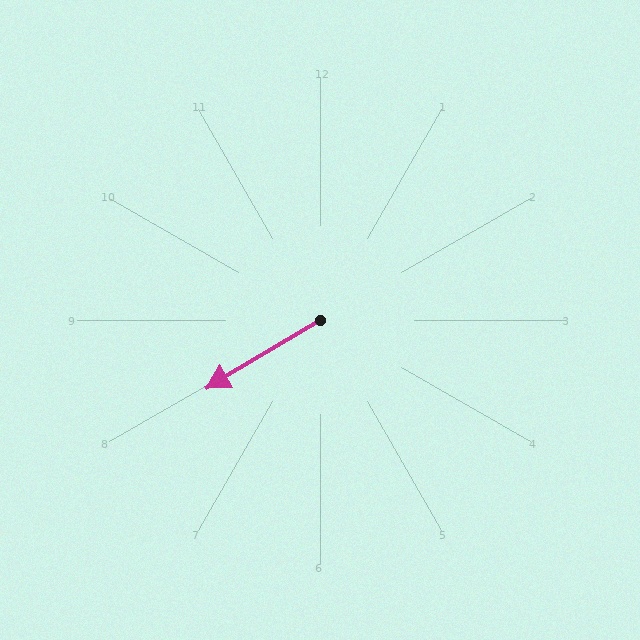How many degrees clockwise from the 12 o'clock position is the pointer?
Approximately 239 degrees.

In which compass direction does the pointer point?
Southwest.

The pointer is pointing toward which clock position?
Roughly 8 o'clock.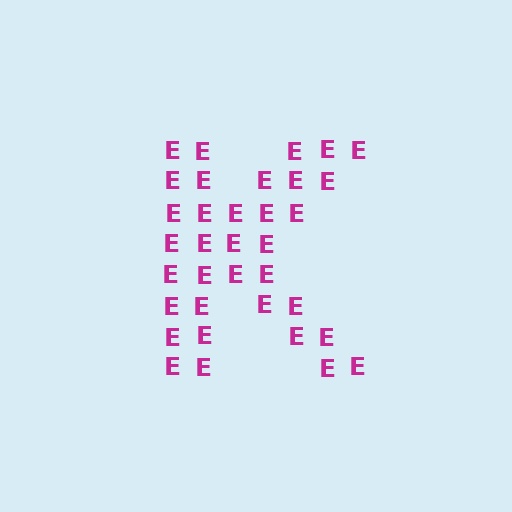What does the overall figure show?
The overall figure shows the letter K.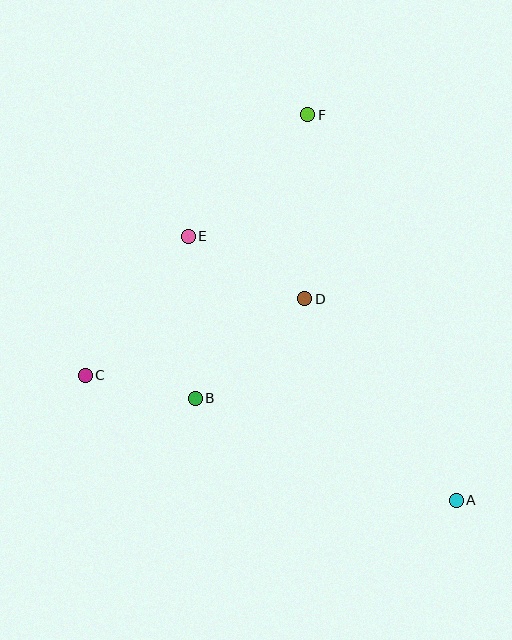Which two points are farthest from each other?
Points A and F are farthest from each other.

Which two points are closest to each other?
Points B and C are closest to each other.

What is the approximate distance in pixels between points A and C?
The distance between A and C is approximately 392 pixels.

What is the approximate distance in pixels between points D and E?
The distance between D and E is approximately 132 pixels.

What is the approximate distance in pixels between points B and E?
The distance between B and E is approximately 162 pixels.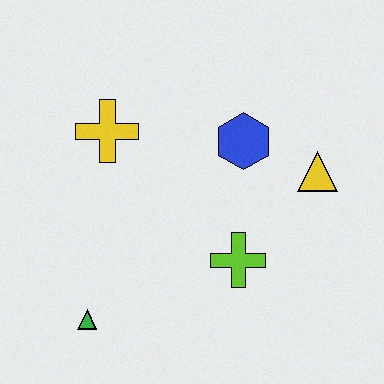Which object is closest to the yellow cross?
The blue hexagon is closest to the yellow cross.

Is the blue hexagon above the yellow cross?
No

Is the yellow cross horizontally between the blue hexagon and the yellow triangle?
No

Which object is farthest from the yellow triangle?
The green triangle is farthest from the yellow triangle.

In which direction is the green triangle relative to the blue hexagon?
The green triangle is below the blue hexagon.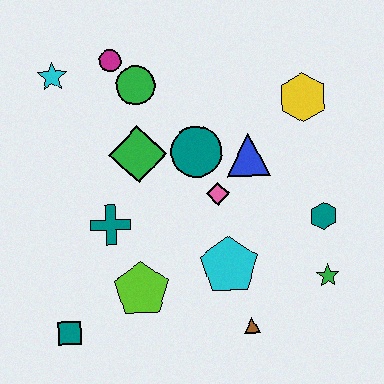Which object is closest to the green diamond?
The teal circle is closest to the green diamond.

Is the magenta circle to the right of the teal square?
Yes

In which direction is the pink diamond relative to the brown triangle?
The pink diamond is above the brown triangle.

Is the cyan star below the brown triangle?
No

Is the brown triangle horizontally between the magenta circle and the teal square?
No